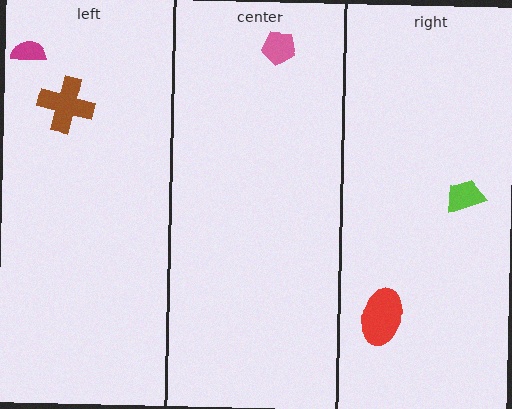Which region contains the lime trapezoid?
The right region.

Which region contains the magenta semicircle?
The left region.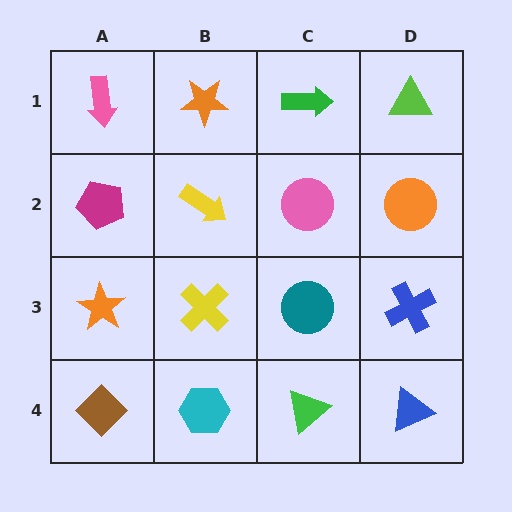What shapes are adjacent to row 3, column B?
A yellow arrow (row 2, column B), a cyan hexagon (row 4, column B), an orange star (row 3, column A), a teal circle (row 3, column C).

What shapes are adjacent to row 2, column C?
A green arrow (row 1, column C), a teal circle (row 3, column C), a yellow arrow (row 2, column B), an orange circle (row 2, column D).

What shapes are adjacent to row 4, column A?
An orange star (row 3, column A), a cyan hexagon (row 4, column B).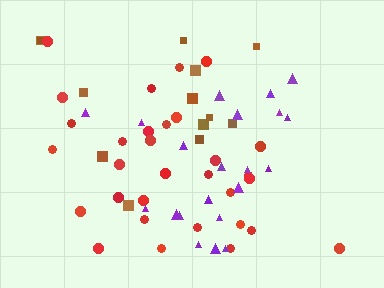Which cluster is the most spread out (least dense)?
Brown.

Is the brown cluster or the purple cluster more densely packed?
Purple.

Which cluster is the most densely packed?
Red.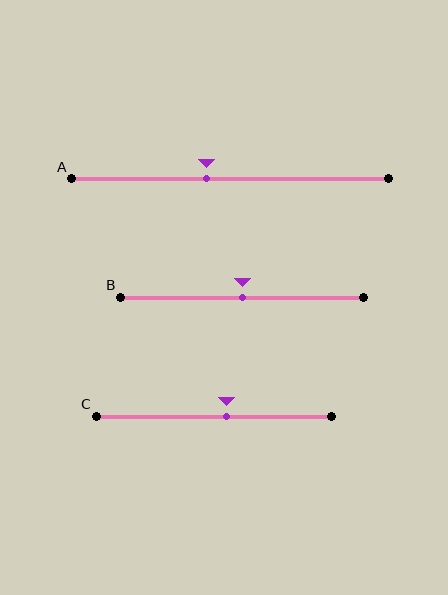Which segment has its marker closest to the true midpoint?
Segment B has its marker closest to the true midpoint.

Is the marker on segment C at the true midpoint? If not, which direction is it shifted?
No, the marker on segment C is shifted to the right by about 5% of the segment length.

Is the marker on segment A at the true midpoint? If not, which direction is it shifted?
No, the marker on segment A is shifted to the left by about 7% of the segment length.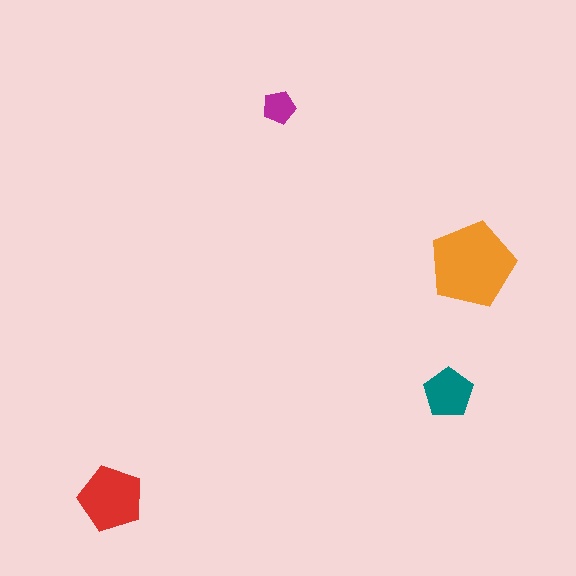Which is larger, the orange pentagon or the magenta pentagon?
The orange one.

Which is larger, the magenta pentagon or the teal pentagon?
The teal one.